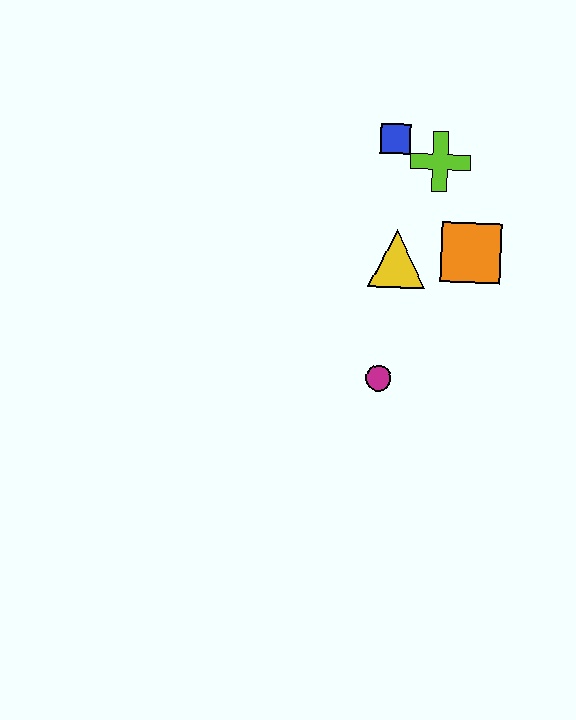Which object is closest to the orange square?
The yellow triangle is closest to the orange square.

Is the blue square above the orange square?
Yes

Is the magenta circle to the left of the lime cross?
Yes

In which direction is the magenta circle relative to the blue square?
The magenta circle is below the blue square.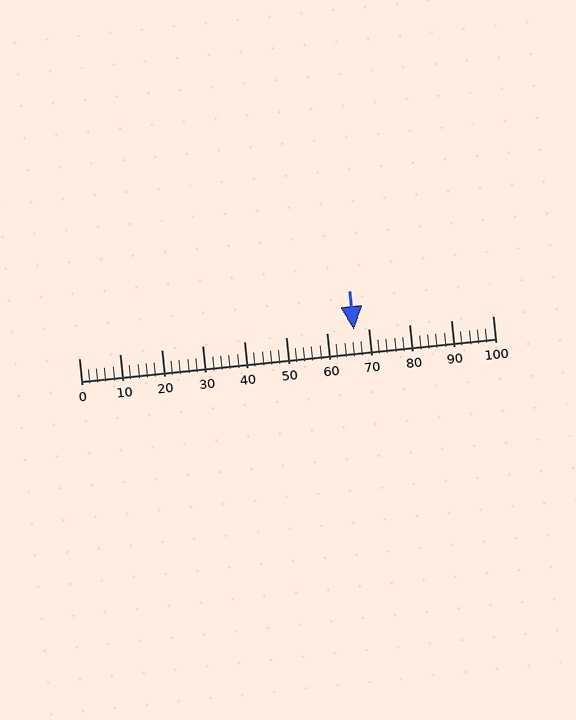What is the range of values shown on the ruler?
The ruler shows values from 0 to 100.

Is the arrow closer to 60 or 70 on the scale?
The arrow is closer to 70.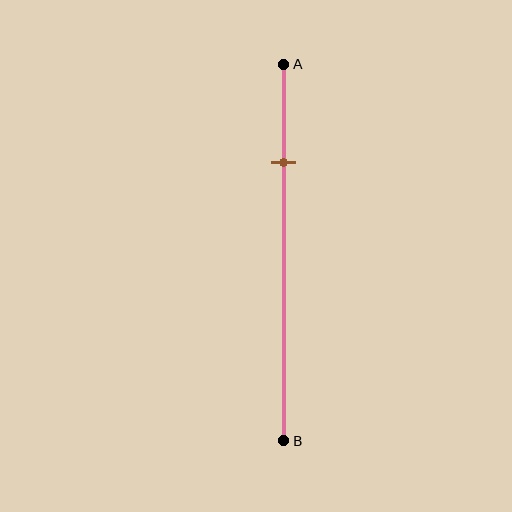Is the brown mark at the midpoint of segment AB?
No, the mark is at about 25% from A, not at the 50% midpoint.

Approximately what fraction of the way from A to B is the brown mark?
The brown mark is approximately 25% of the way from A to B.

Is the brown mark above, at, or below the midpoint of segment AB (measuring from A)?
The brown mark is above the midpoint of segment AB.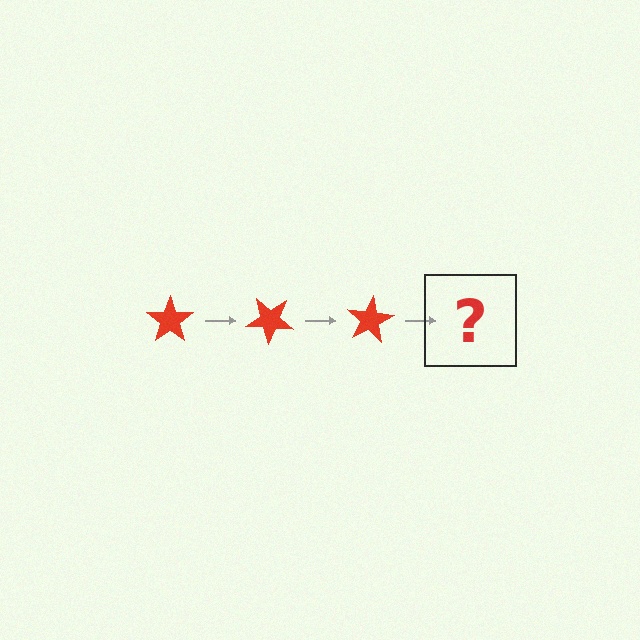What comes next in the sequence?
The next element should be a red star rotated 120 degrees.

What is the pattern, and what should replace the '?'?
The pattern is that the star rotates 40 degrees each step. The '?' should be a red star rotated 120 degrees.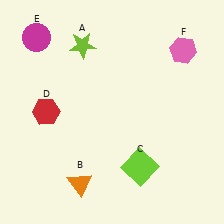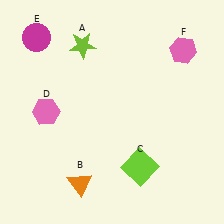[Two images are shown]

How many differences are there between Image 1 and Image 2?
There is 1 difference between the two images.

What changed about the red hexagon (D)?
In Image 1, D is red. In Image 2, it changed to pink.